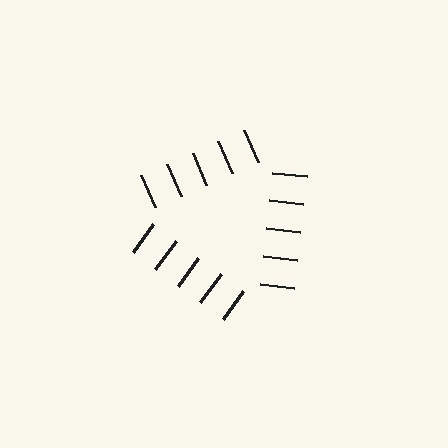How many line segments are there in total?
15 — 5 along each of the 3 edges.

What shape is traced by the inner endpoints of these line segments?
An illusory triangle — the line segments terminate on its edges but no continuous stroke is drawn.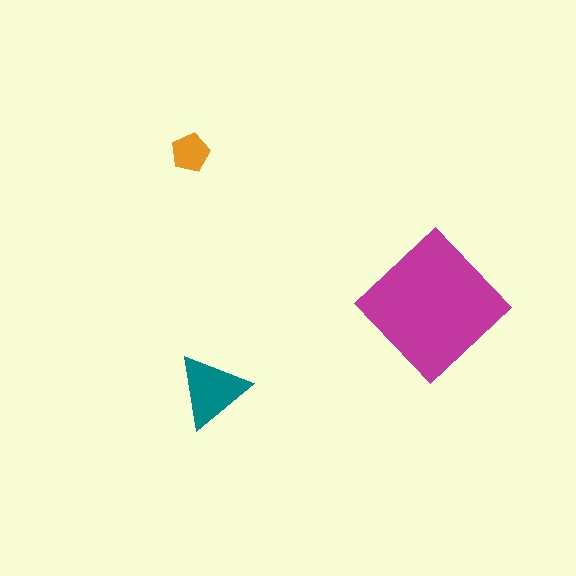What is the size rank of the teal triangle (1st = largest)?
2nd.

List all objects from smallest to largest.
The orange pentagon, the teal triangle, the magenta diamond.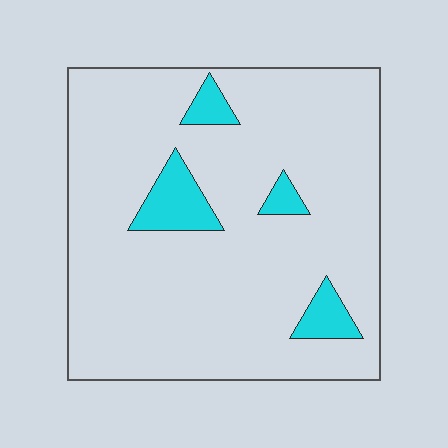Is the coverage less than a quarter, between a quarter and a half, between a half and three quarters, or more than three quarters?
Less than a quarter.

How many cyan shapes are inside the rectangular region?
4.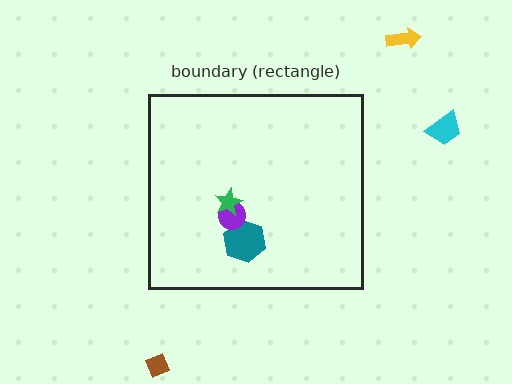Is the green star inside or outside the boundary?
Inside.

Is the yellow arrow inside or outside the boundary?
Outside.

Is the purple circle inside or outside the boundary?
Inside.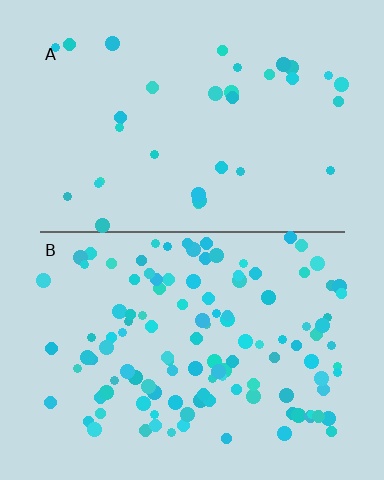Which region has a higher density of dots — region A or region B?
B (the bottom).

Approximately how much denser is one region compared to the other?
Approximately 3.5× — region B over region A.